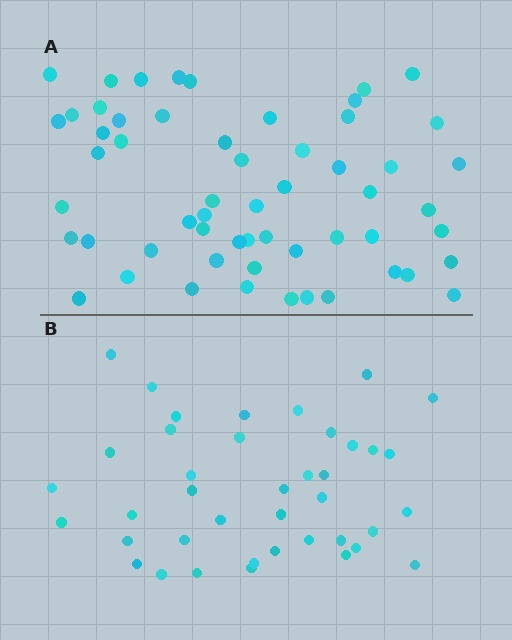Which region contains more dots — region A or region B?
Region A (the top region) has more dots.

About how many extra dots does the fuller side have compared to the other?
Region A has approximately 15 more dots than region B.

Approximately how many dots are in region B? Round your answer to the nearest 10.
About 40 dots.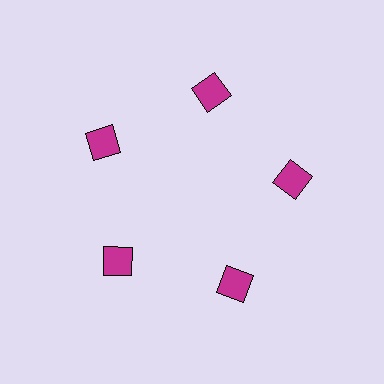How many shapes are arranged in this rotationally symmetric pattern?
There are 5 shapes, arranged in 5 groups of 1.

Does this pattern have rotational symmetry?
Yes, this pattern has 5-fold rotational symmetry. It looks the same after rotating 72 degrees around the center.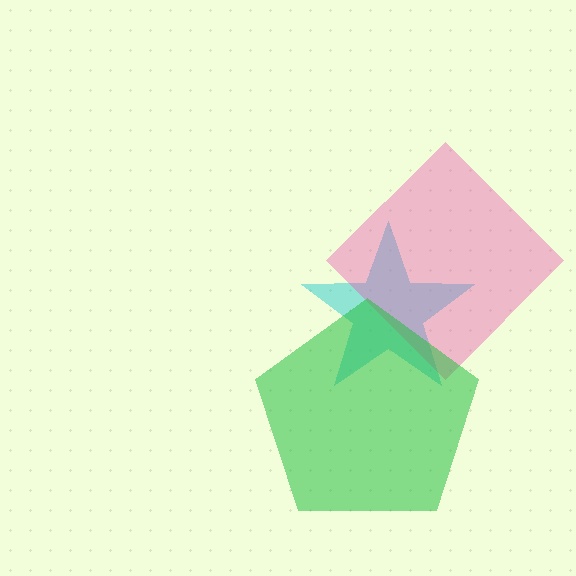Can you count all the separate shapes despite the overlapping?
Yes, there are 3 separate shapes.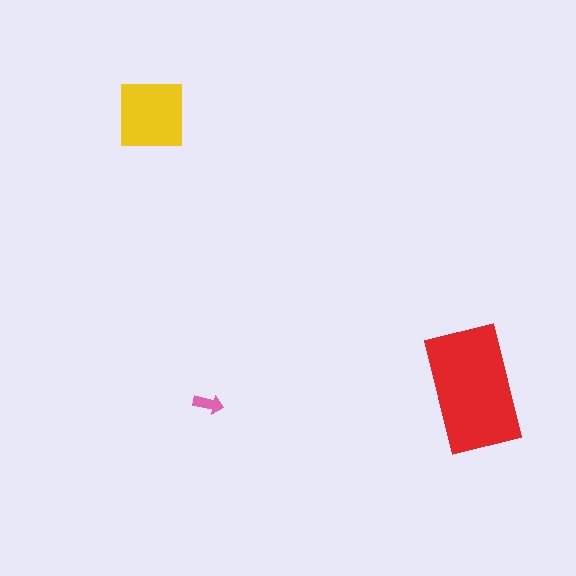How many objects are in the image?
There are 3 objects in the image.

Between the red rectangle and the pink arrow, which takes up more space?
The red rectangle.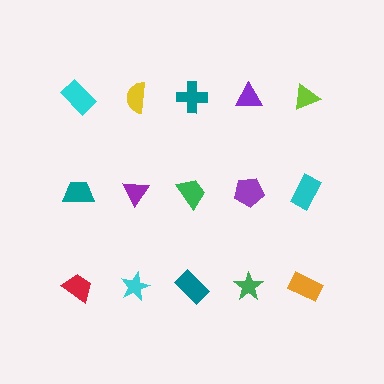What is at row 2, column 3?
A green trapezoid.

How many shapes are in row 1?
5 shapes.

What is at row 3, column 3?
A teal rectangle.